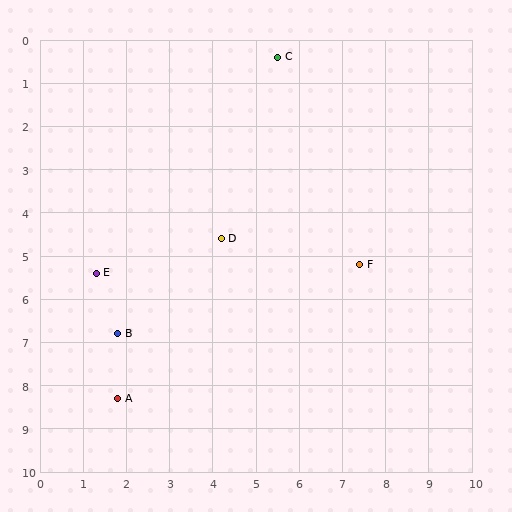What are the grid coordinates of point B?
Point B is at approximately (1.8, 6.8).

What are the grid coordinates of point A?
Point A is at approximately (1.8, 8.3).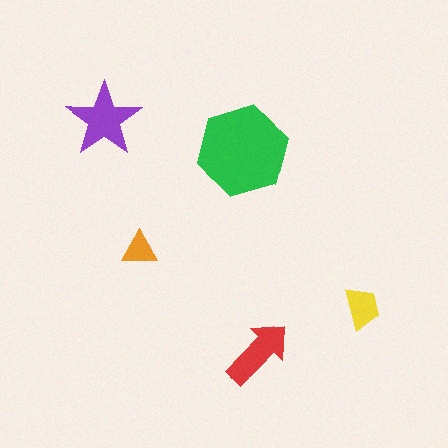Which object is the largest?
The green hexagon.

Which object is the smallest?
The orange triangle.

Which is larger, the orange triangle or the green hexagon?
The green hexagon.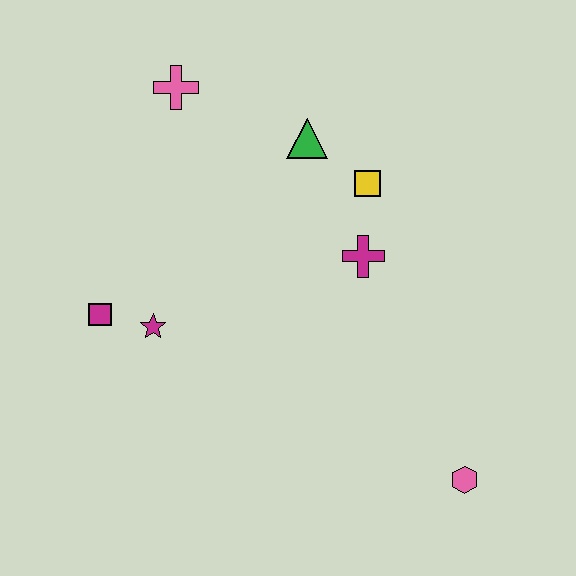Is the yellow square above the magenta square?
Yes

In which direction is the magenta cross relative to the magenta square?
The magenta cross is to the right of the magenta square.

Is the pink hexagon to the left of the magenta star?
No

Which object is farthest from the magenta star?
The pink hexagon is farthest from the magenta star.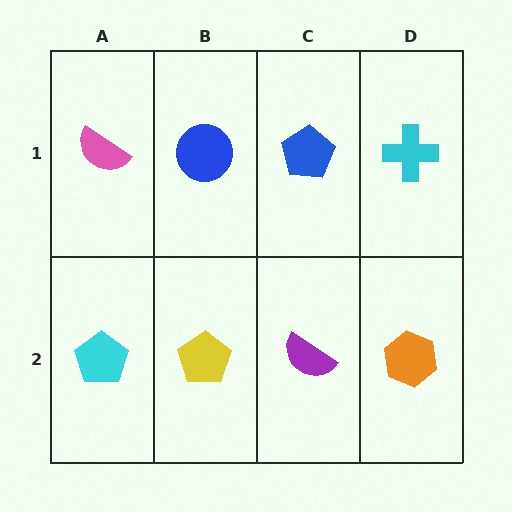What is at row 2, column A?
A cyan pentagon.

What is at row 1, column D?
A cyan cross.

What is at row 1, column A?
A pink semicircle.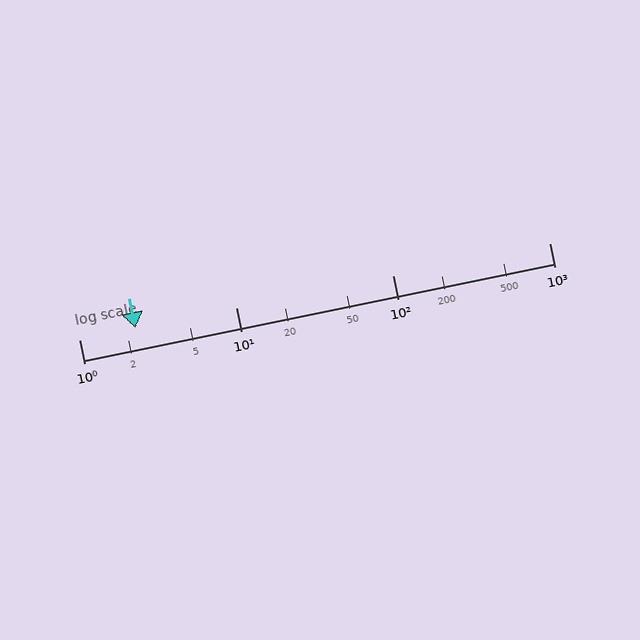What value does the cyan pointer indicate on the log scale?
The pointer indicates approximately 2.3.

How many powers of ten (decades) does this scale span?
The scale spans 3 decades, from 1 to 1000.